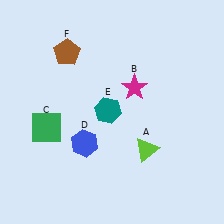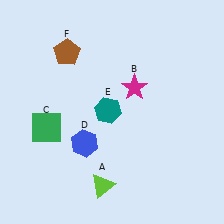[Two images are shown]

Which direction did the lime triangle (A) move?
The lime triangle (A) moved left.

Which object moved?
The lime triangle (A) moved left.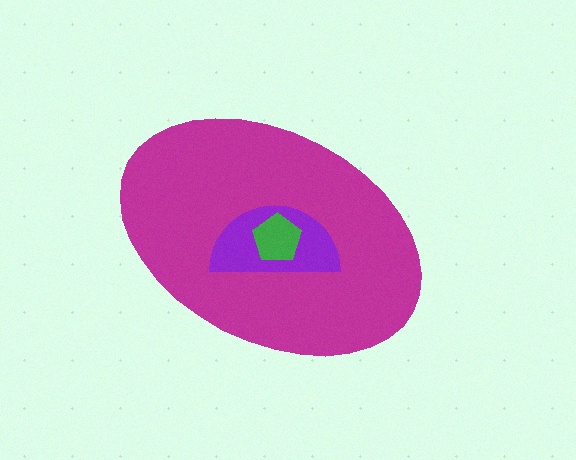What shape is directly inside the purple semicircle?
The green pentagon.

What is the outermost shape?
The magenta ellipse.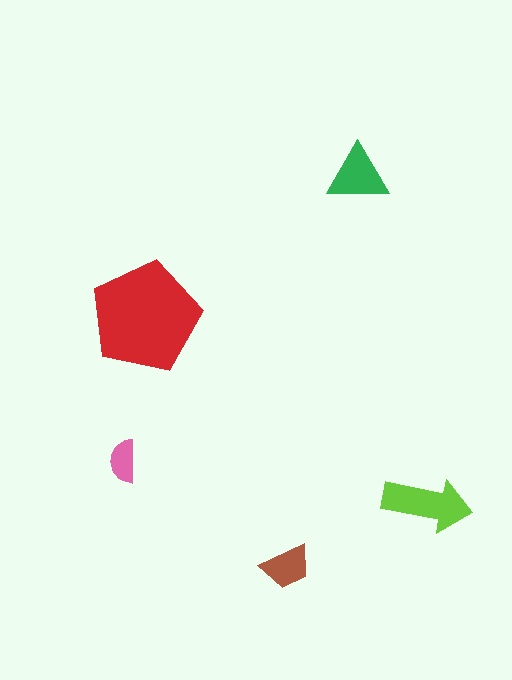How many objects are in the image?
There are 5 objects in the image.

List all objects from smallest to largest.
The pink semicircle, the brown trapezoid, the green triangle, the lime arrow, the red pentagon.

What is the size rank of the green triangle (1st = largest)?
3rd.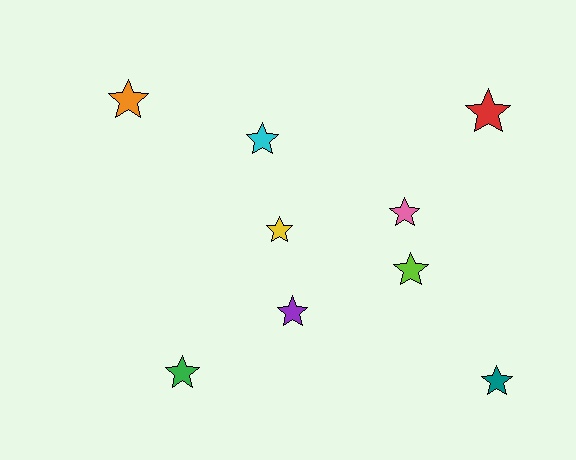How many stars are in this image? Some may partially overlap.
There are 9 stars.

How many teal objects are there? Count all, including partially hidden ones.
There is 1 teal object.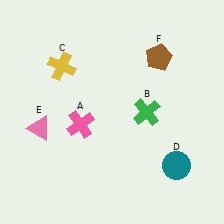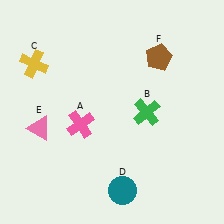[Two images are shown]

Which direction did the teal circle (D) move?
The teal circle (D) moved left.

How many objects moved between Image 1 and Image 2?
2 objects moved between the two images.